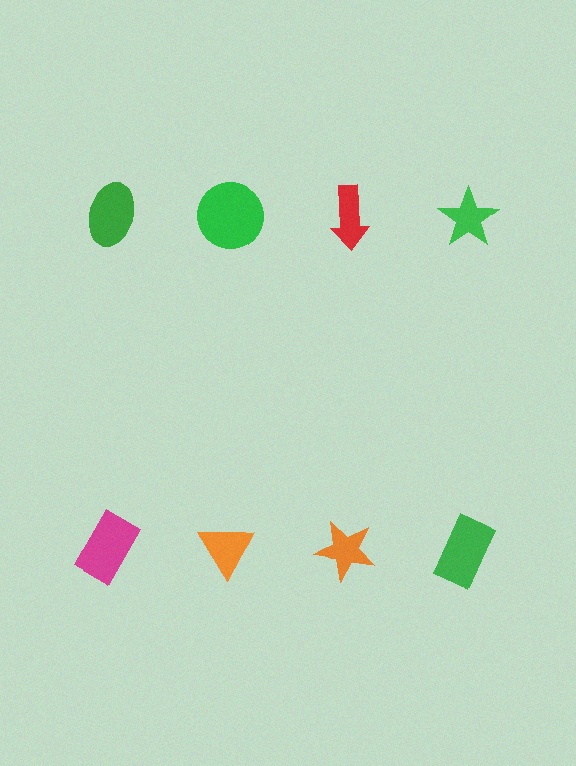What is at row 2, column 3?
An orange star.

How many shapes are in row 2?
4 shapes.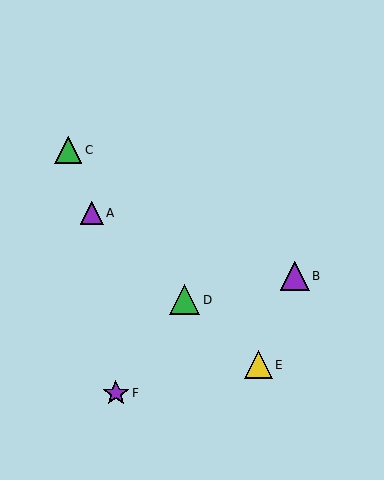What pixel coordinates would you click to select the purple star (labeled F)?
Click at (116, 393) to select the purple star F.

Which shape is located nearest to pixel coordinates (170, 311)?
The green triangle (labeled D) at (185, 300) is nearest to that location.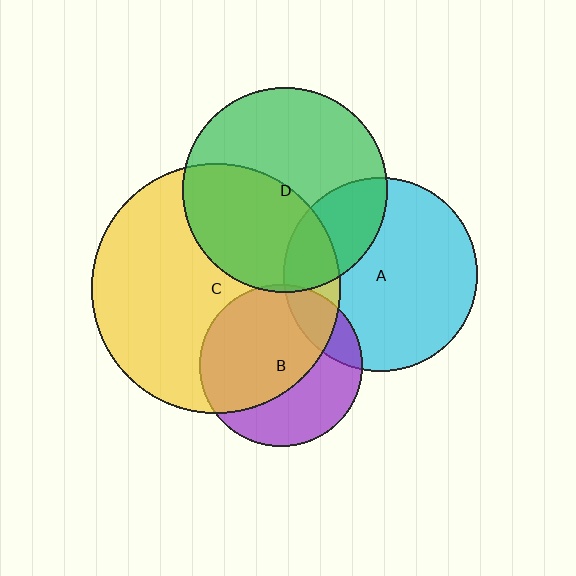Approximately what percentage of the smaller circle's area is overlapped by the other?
Approximately 20%.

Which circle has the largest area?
Circle C (yellow).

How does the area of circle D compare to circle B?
Approximately 1.6 times.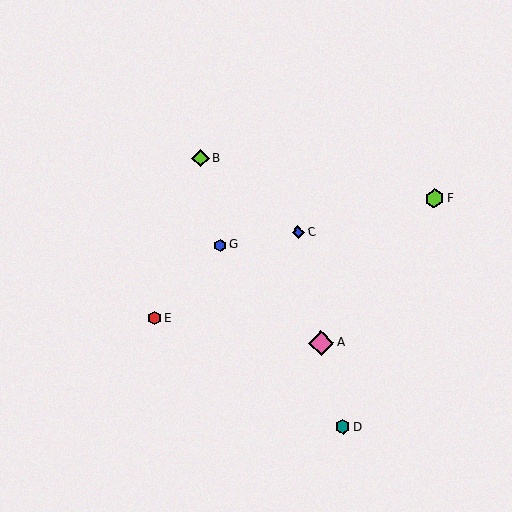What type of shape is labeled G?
Shape G is a blue hexagon.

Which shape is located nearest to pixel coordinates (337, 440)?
The teal hexagon (labeled D) at (343, 427) is nearest to that location.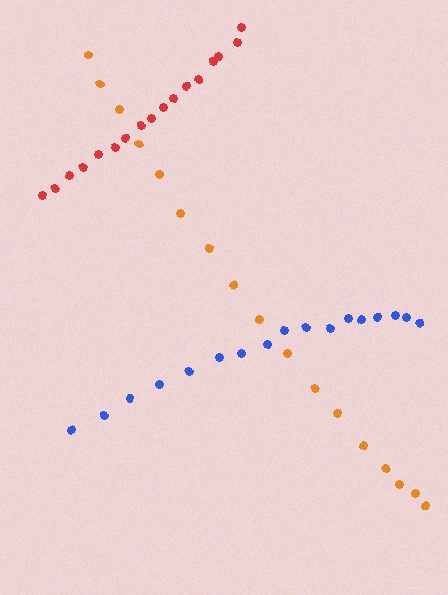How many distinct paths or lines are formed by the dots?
There are 3 distinct paths.